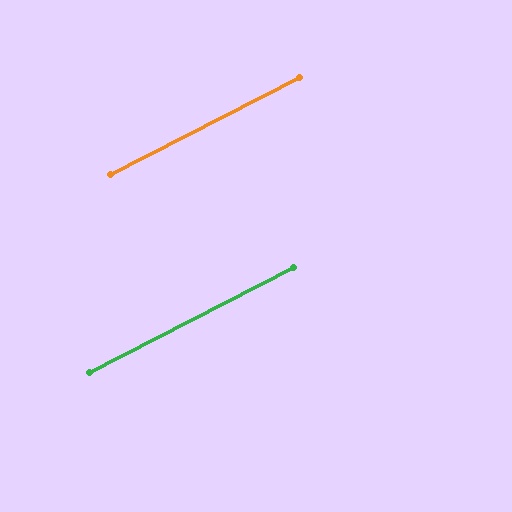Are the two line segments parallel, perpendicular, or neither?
Parallel — their directions differ by only 0.2°.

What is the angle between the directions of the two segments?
Approximately 0 degrees.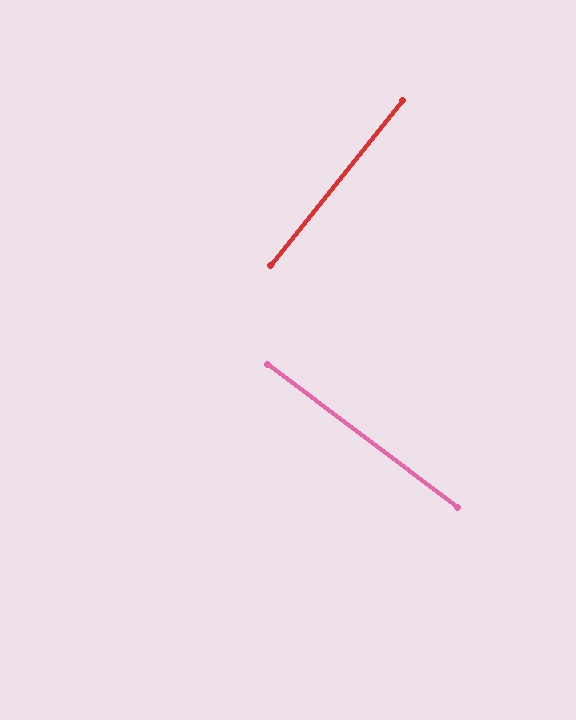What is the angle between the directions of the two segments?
Approximately 88 degrees.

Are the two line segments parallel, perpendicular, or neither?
Perpendicular — they meet at approximately 88°.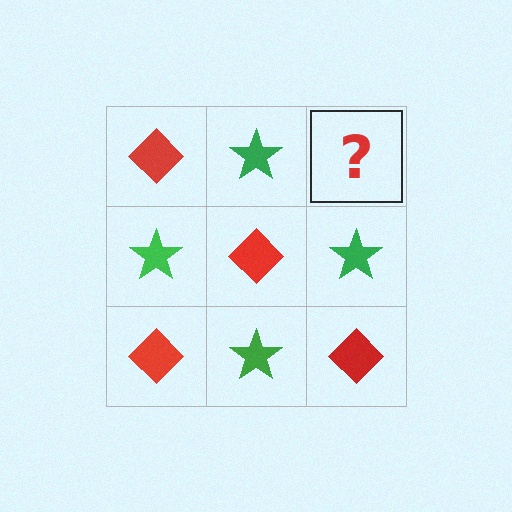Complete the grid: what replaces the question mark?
The question mark should be replaced with a red diamond.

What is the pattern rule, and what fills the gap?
The rule is that it alternates red diamond and green star in a checkerboard pattern. The gap should be filled with a red diamond.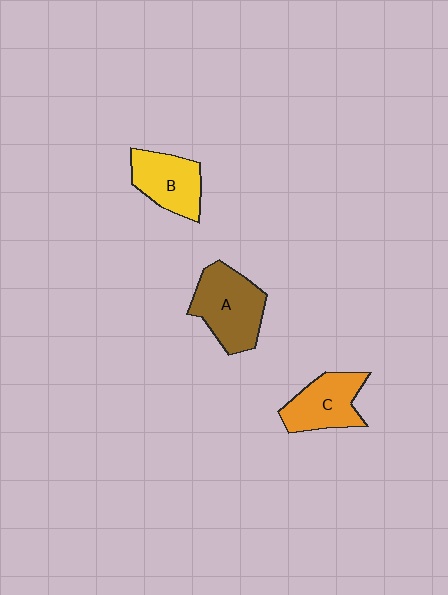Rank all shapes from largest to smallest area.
From largest to smallest: A (brown), C (orange), B (yellow).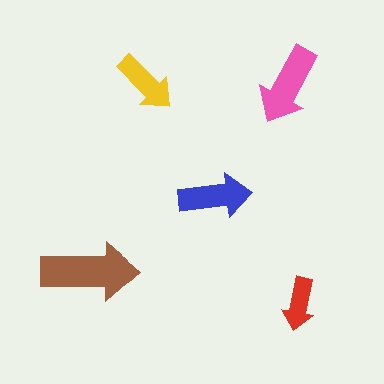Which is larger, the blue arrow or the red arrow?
The blue one.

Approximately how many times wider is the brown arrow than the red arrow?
About 2 times wider.